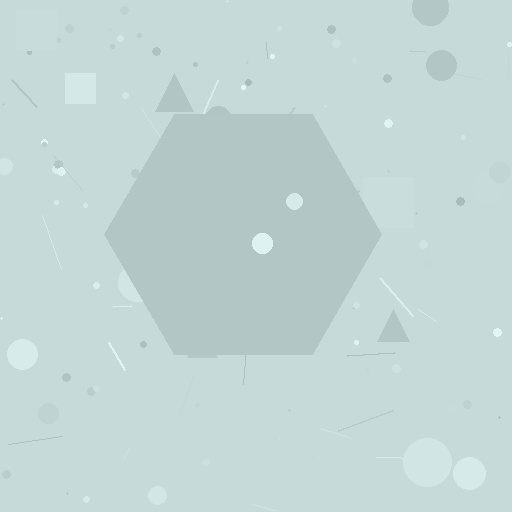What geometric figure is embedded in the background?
A hexagon is embedded in the background.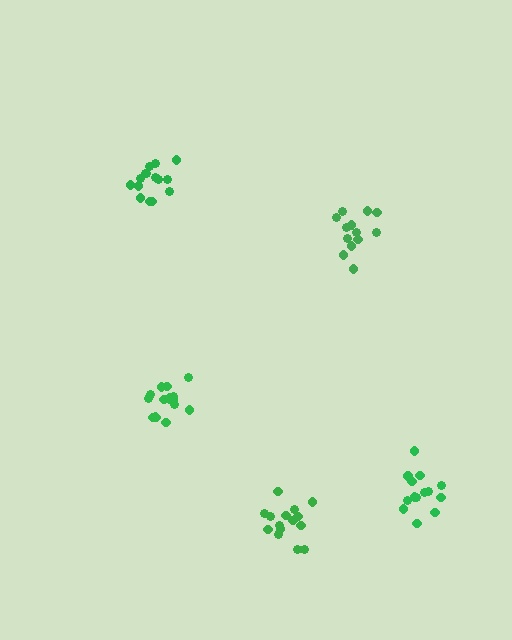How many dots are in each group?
Group 1: 15 dots, Group 2: 16 dots, Group 3: 15 dots, Group 4: 14 dots, Group 5: 13 dots (73 total).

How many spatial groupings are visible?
There are 5 spatial groupings.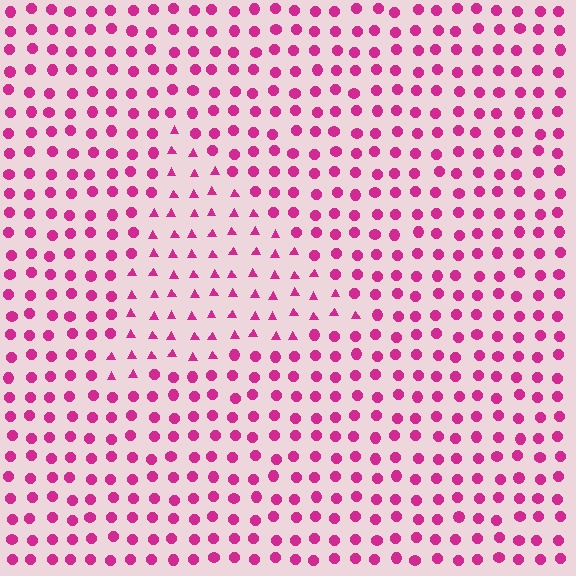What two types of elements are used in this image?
The image uses triangles inside the triangle region and circles outside it.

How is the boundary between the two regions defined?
The boundary is defined by a change in element shape: triangles inside vs. circles outside. All elements share the same color and spacing.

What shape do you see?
I see a triangle.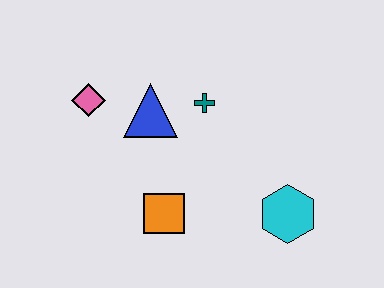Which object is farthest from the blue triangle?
The cyan hexagon is farthest from the blue triangle.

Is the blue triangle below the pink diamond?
Yes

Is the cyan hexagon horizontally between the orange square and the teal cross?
No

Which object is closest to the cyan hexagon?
The orange square is closest to the cyan hexagon.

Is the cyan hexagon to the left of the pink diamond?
No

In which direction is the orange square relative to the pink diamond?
The orange square is below the pink diamond.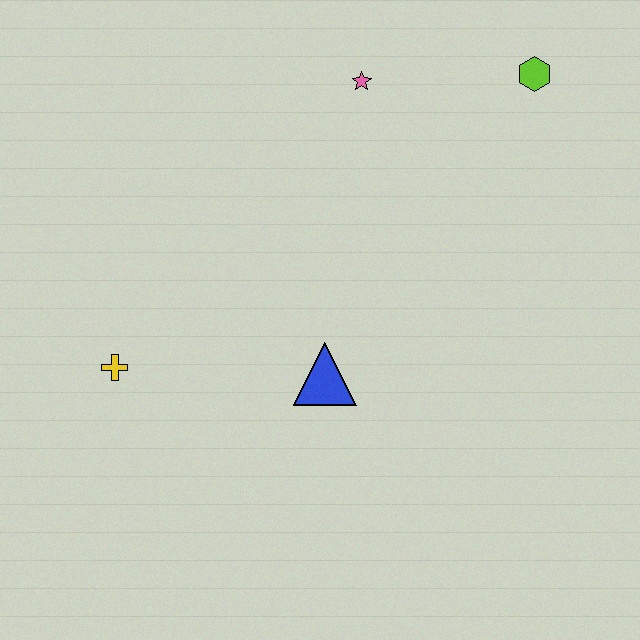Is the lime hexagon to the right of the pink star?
Yes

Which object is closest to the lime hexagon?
The pink star is closest to the lime hexagon.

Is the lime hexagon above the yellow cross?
Yes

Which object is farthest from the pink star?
The yellow cross is farthest from the pink star.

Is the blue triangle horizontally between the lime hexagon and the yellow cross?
Yes